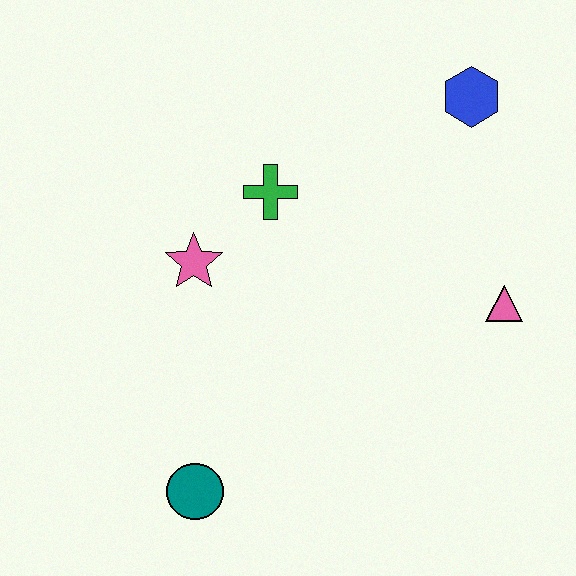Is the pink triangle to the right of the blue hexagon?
Yes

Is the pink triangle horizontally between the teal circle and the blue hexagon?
No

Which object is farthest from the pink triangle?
The teal circle is farthest from the pink triangle.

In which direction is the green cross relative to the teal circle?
The green cross is above the teal circle.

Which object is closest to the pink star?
The green cross is closest to the pink star.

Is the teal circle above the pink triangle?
No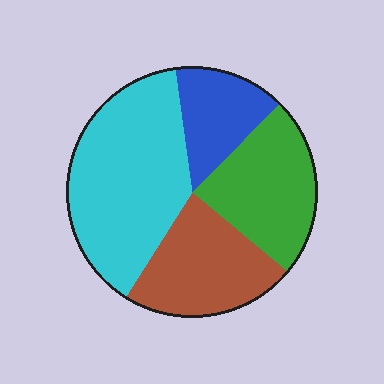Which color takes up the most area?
Cyan, at roughly 40%.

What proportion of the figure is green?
Green takes up about one quarter (1/4) of the figure.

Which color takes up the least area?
Blue, at roughly 15%.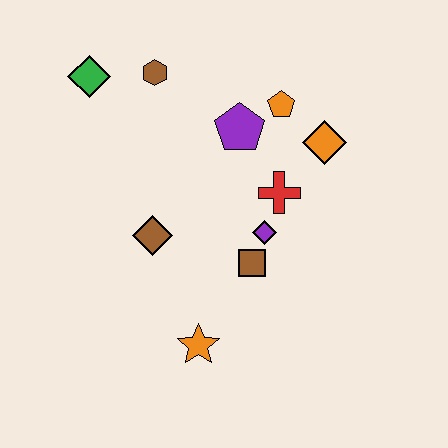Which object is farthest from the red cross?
The green diamond is farthest from the red cross.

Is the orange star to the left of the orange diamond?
Yes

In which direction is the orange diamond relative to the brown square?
The orange diamond is above the brown square.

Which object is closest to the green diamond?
The brown hexagon is closest to the green diamond.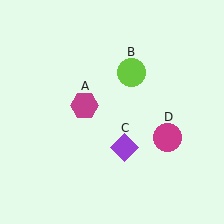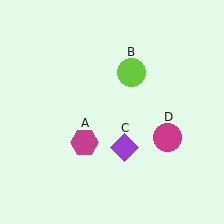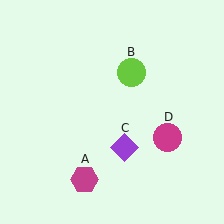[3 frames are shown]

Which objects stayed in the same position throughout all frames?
Lime circle (object B) and purple diamond (object C) and magenta circle (object D) remained stationary.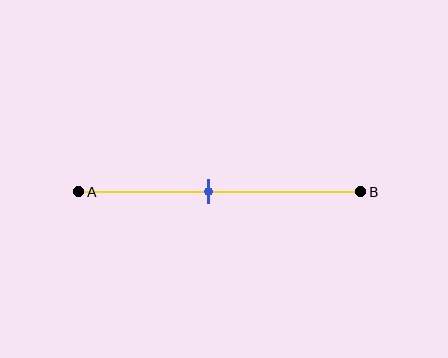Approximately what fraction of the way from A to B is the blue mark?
The blue mark is approximately 45% of the way from A to B.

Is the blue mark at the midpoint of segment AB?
No, the mark is at about 45% from A, not at the 50% midpoint.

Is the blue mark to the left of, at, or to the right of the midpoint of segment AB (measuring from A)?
The blue mark is to the left of the midpoint of segment AB.